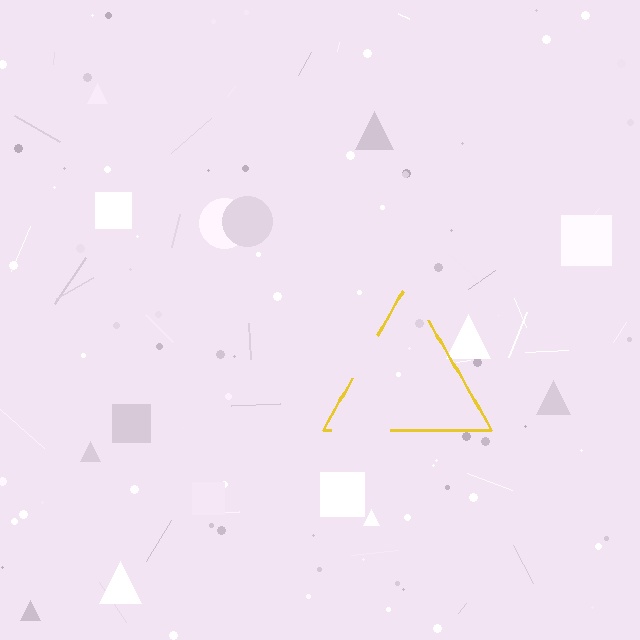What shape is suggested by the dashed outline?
The dashed outline suggests a triangle.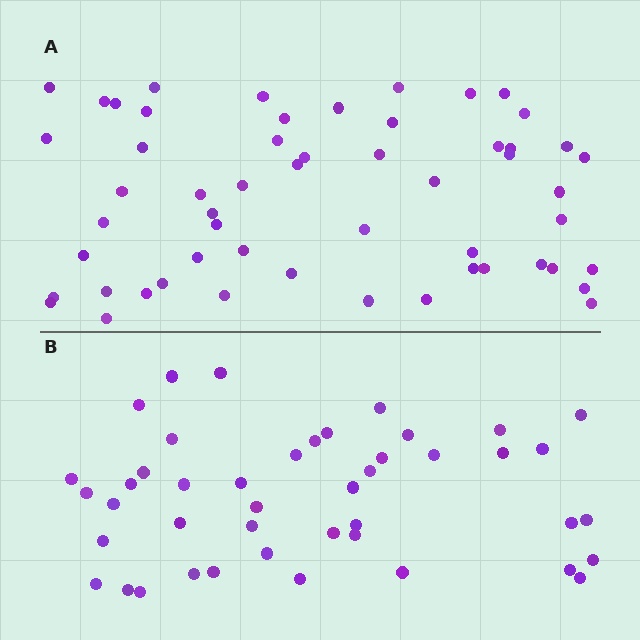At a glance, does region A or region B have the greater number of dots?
Region A (the top region) has more dots.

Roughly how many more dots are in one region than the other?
Region A has roughly 12 or so more dots than region B.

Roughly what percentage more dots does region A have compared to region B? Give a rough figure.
About 25% more.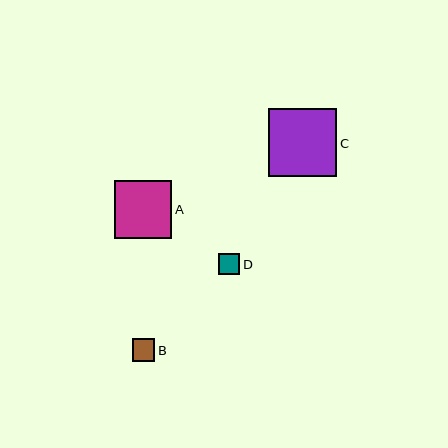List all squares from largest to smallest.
From largest to smallest: C, A, B, D.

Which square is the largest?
Square C is the largest with a size of approximately 68 pixels.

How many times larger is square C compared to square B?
Square C is approximately 3.0 times the size of square B.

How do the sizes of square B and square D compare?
Square B and square D are approximately the same size.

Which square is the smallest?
Square D is the smallest with a size of approximately 21 pixels.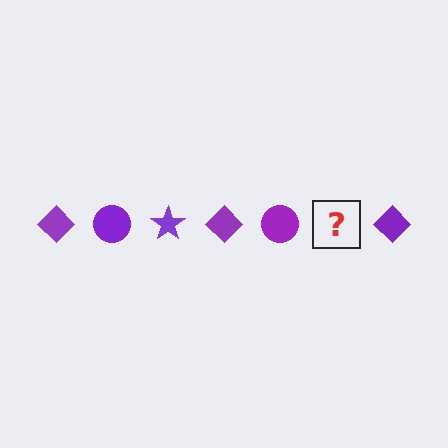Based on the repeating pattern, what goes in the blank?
The blank should be a purple star.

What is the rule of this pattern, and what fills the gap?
The rule is that the pattern cycles through diamond, circle, star shapes in purple. The gap should be filled with a purple star.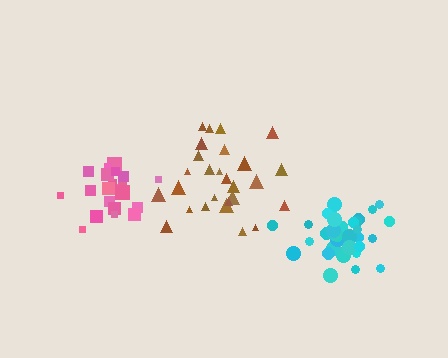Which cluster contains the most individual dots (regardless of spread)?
Cyan (35).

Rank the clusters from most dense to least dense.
cyan, pink, brown.